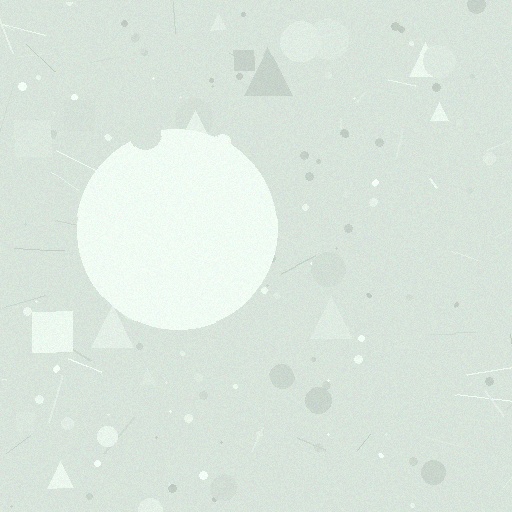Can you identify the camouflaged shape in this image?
The camouflaged shape is a circle.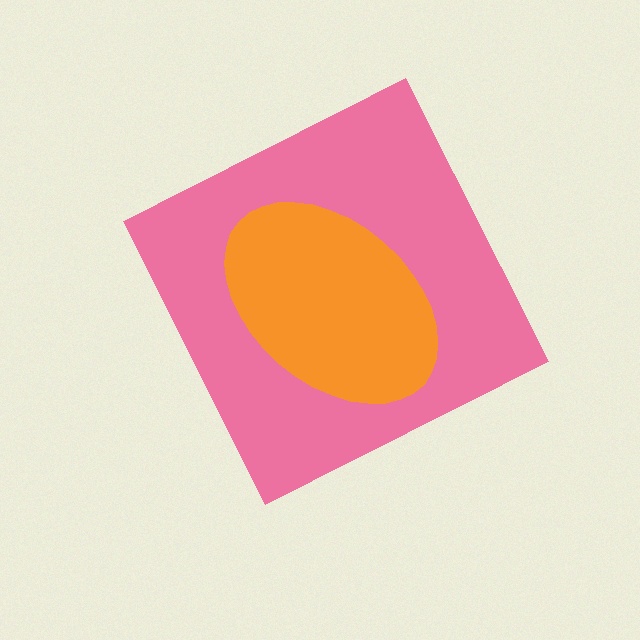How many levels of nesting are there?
2.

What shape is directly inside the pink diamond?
The orange ellipse.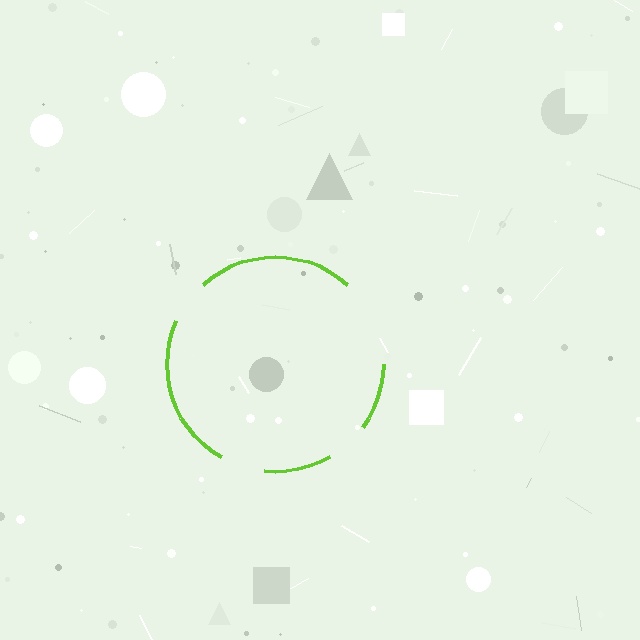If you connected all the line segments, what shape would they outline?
They would outline a circle.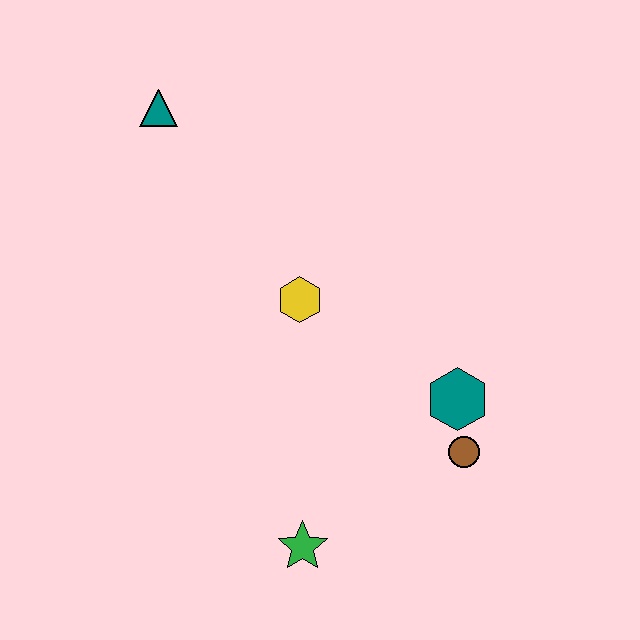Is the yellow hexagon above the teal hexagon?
Yes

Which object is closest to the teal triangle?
The yellow hexagon is closest to the teal triangle.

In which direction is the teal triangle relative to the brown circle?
The teal triangle is above the brown circle.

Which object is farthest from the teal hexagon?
The teal triangle is farthest from the teal hexagon.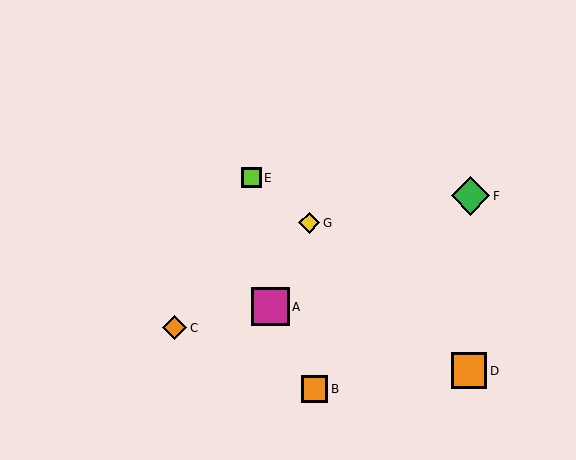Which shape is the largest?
The green diamond (labeled F) is the largest.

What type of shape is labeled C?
Shape C is an orange diamond.